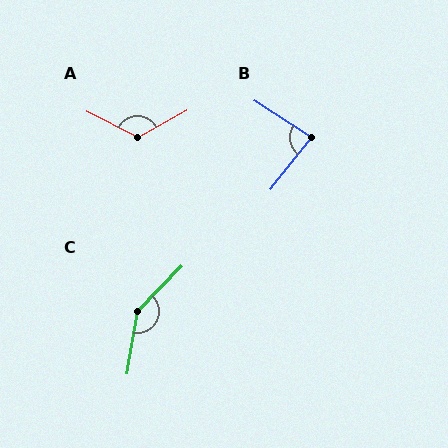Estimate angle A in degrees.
Approximately 124 degrees.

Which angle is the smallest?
B, at approximately 85 degrees.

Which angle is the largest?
C, at approximately 145 degrees.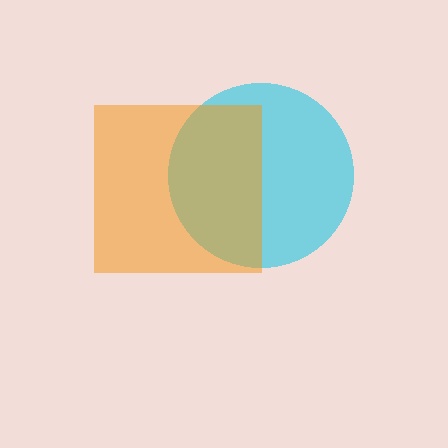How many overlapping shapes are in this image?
There are 2 overlapping shapes in the image.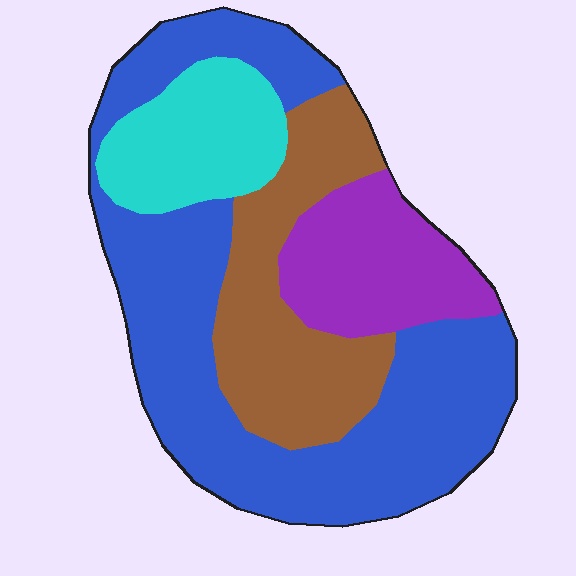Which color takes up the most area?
Blue, at roughly 50%.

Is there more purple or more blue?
Blue.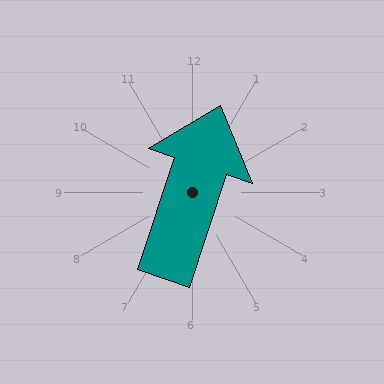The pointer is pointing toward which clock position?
Roughly 1 o'clock.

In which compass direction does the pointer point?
North.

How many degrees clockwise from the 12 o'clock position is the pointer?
Approximately 18 degrees.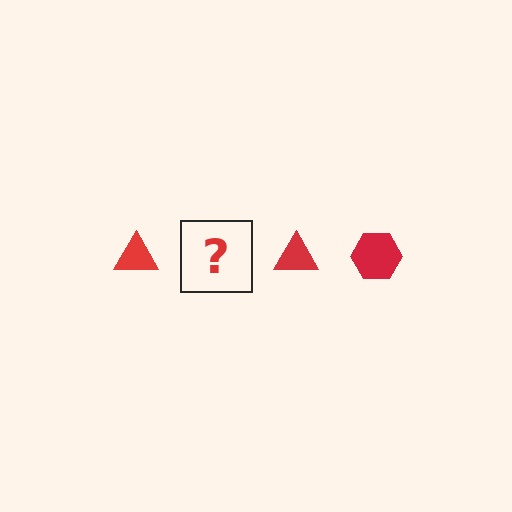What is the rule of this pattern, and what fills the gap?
The rule is that the pattern cycles through triangle, hexagon shapes in red. The gap should be filled with a red hexagon.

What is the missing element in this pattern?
The missing element is a red hexagon.